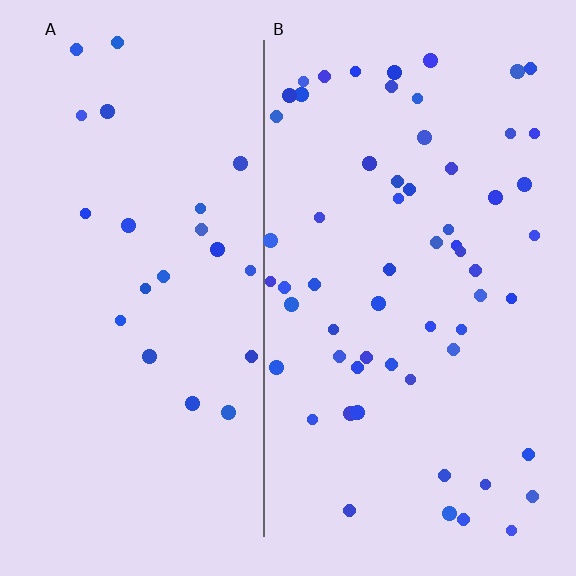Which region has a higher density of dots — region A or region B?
B (the right).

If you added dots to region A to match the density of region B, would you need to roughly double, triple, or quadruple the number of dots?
Approximately triple.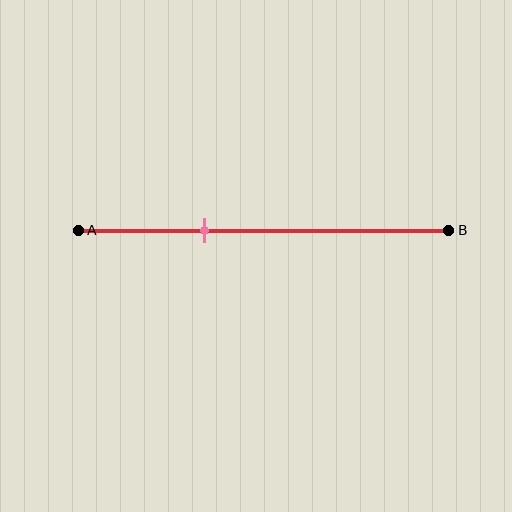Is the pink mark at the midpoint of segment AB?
No, the mark is at about 35% from A, not at the 50% midpoint.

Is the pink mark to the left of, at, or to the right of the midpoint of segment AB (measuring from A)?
The pink mark is to the left of the midpoint of segment AB.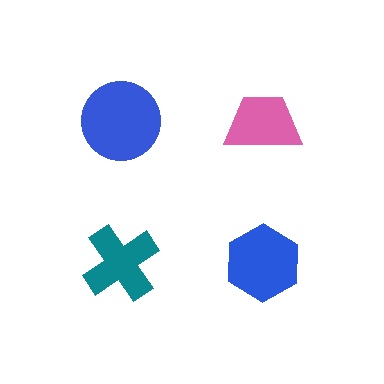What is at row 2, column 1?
A teal cross.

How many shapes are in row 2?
2 shapes.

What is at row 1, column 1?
A blue circle.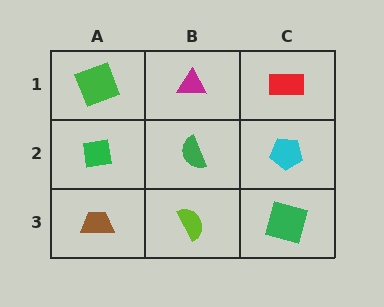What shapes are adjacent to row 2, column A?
A green square (row 1, column A), a brown trapezoid (row 3, column A), a green semicircle (row 2, column B).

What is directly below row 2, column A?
A brown trapezoid.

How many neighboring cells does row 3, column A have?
2.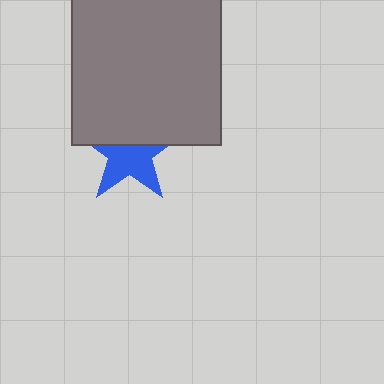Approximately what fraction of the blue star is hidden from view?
Roughly 43% of the blue star is hidden behind the gray rectangle.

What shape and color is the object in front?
The object in front is a gray rectangle.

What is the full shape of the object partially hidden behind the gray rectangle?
The partially hidden object is a blue star.